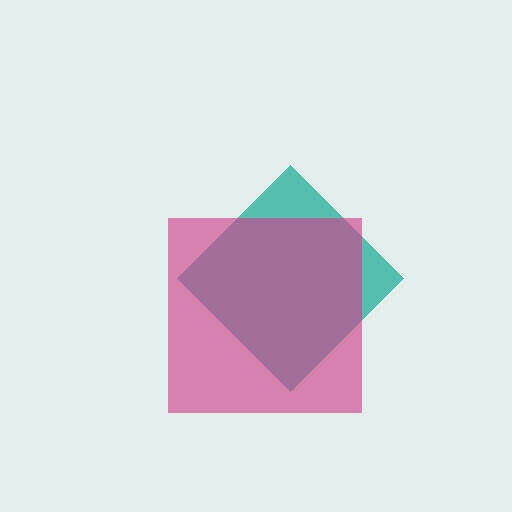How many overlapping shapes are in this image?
There are 2 overlapping shapes in the image.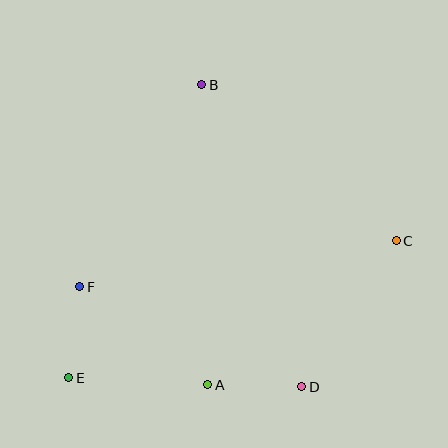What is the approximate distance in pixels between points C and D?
The distance between C and D is approximately 174 pixels.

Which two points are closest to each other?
Points E and F are closest to each other.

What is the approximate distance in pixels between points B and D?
The distance between B and D is approximately 318 pixels.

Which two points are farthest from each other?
Points C and E are farthest from each other.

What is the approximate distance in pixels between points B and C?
The distance between B and C is approximately 250 pixels.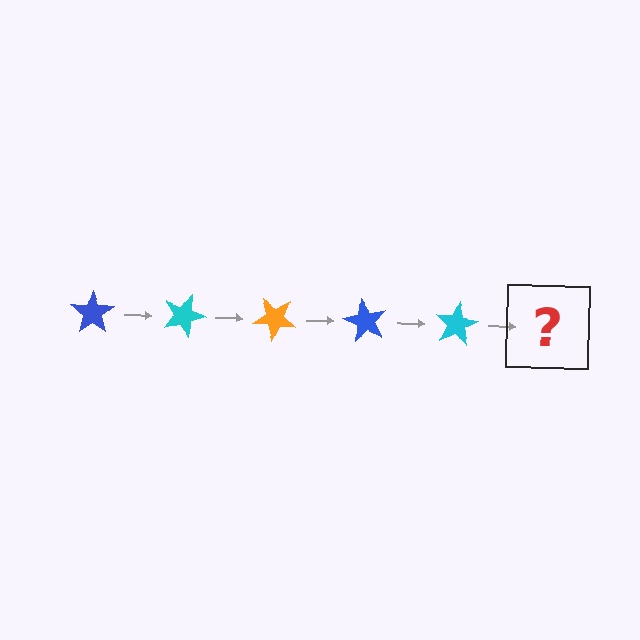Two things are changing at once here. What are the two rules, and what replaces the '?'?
The two rules are that it rotates 20 degrees each step and the color cycles through blue, cyan, and orange. The '?' should be an orange star, rotated 100 degrees from the start.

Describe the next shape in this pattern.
It should be an orange star, rotated 100 degrees from the start.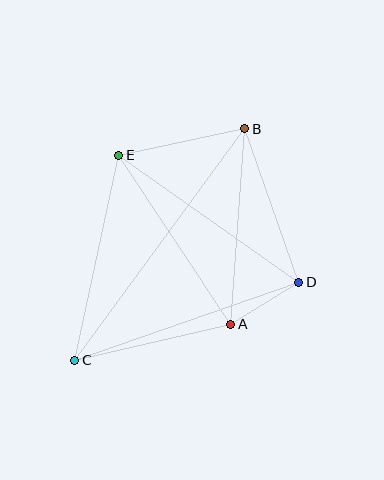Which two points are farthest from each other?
Points B and C are farthest from each other.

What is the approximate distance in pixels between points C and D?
The distance between C and D is approximately 237 pixels.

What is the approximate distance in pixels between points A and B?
The distance between A and B is approximately 196 pixels.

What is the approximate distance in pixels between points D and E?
The distance between D and E is approximately 221 pixels.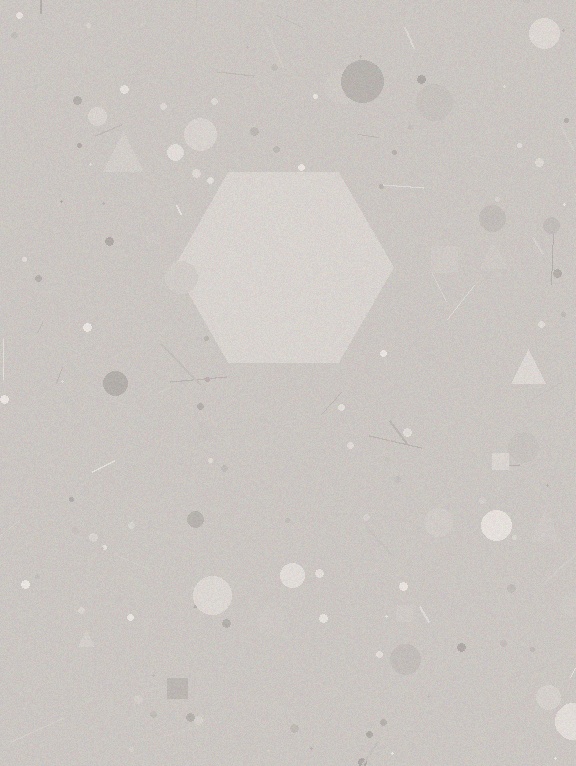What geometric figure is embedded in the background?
A hexagon is embedded in the background.